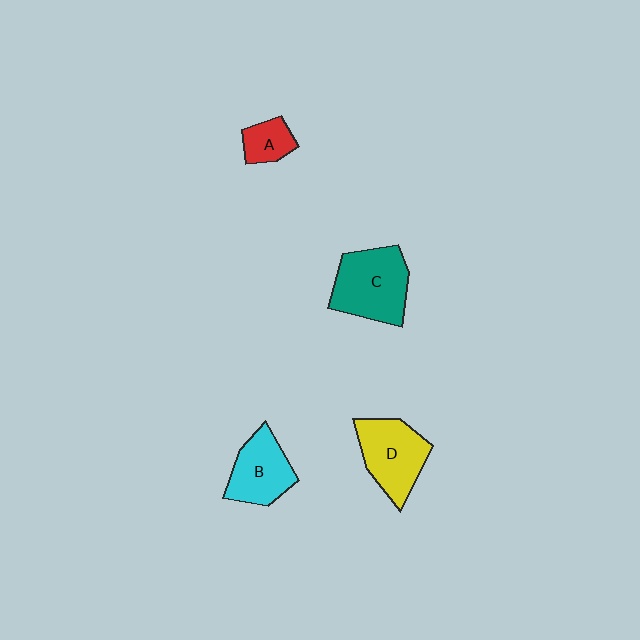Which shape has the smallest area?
Shape A (red).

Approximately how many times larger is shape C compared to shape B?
Approximately 1.3 times.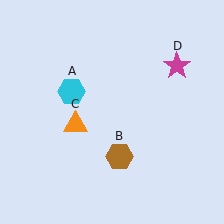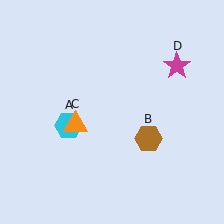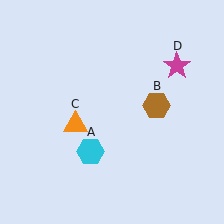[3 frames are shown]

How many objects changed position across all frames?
2 objects changed position: cyan hexagon (object A), brown hexagon (object B).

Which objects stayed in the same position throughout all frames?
Orange triangle (object C) and magenta star (object D) remained stationary.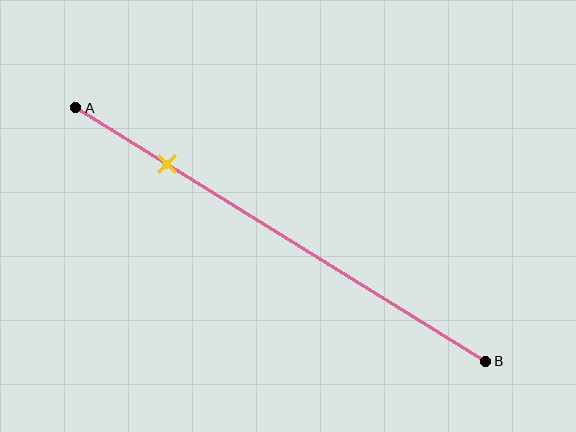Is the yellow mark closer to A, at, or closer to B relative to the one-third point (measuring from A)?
The yellow mark is closer to point A than the one-third point of segment AB.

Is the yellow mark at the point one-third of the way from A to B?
No, the mark is at about 20% from A, not at the 33% one-third point.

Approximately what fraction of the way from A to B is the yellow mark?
The yellow mark is approximately 20% of the way from A to B.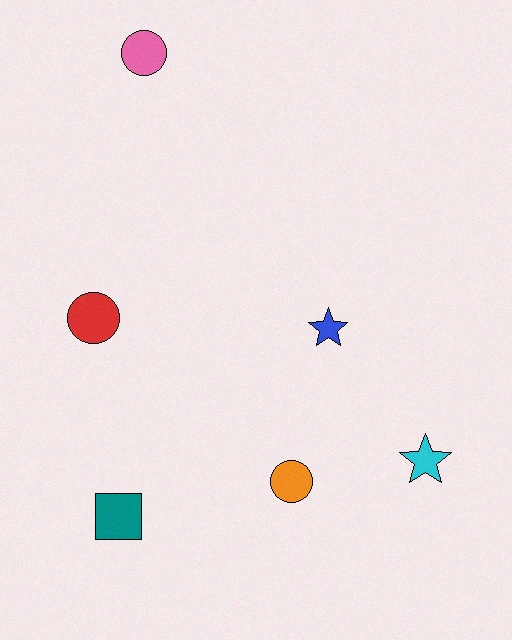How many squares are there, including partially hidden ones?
There is 1 square.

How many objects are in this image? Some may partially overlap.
There are 6 objects.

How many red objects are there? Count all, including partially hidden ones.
There is 1 red object.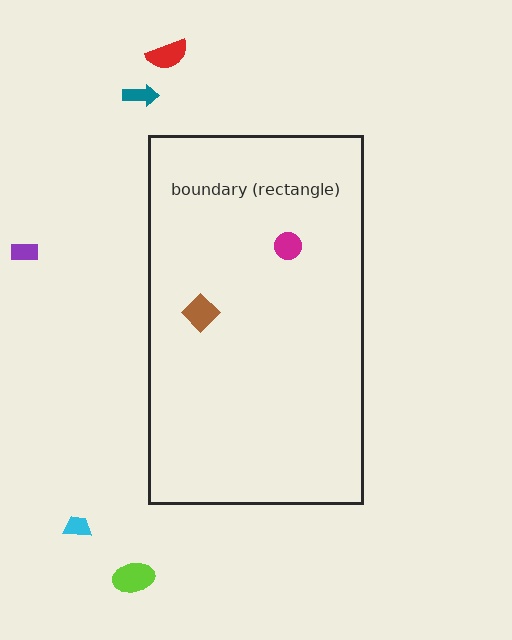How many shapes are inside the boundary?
2 inside, 5 outside.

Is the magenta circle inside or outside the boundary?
Inside.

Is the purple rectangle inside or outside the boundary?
Outside.